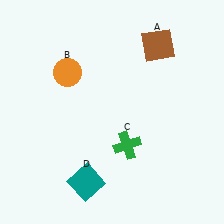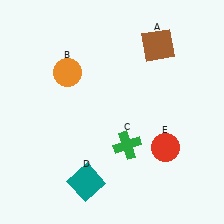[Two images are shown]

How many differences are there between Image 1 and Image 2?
There is 1 difference between the two images.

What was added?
A red circle (E) was added in Image 2.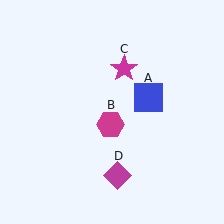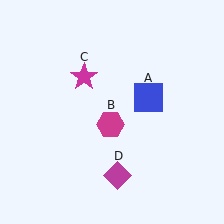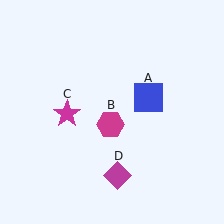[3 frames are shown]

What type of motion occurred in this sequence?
The magenta star (object C) rotated counterclockwise around the center of the scene.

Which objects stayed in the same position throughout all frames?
Blue square (object A) and magenta hexagon (object B) and magenta diamond (object D) remained stationary.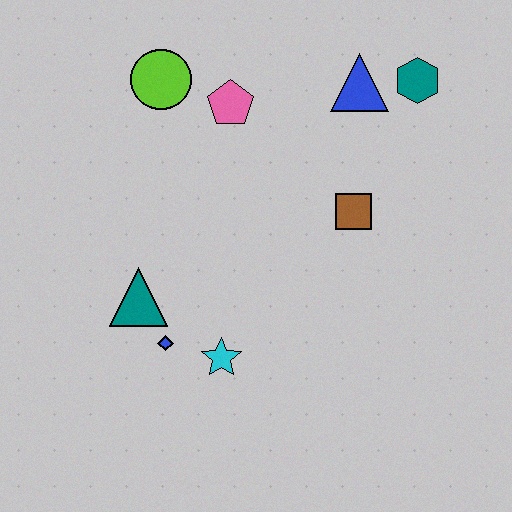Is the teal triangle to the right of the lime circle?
No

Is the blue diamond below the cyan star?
No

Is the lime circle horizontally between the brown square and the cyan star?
No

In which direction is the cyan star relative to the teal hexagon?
The cyan star is below the teal hexagon.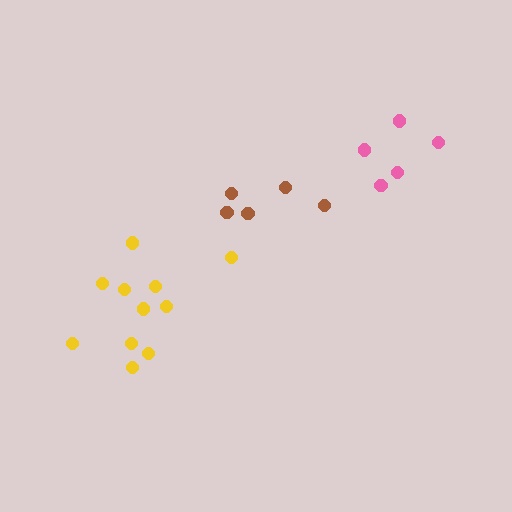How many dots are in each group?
Group 1: 5 dots, Group 2: 11 dots, Group 3: 5 dots (21 total).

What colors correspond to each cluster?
The clusters are colored: brown, yellow, pink.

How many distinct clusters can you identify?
There are 3 distinct clusters.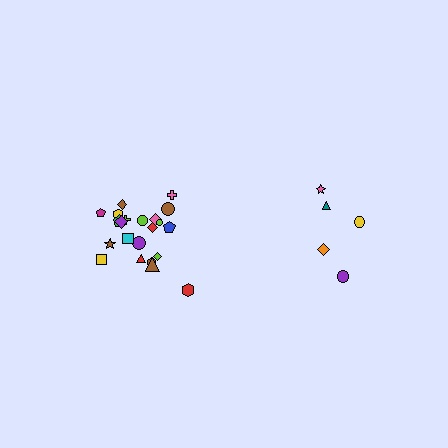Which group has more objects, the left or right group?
The left group.